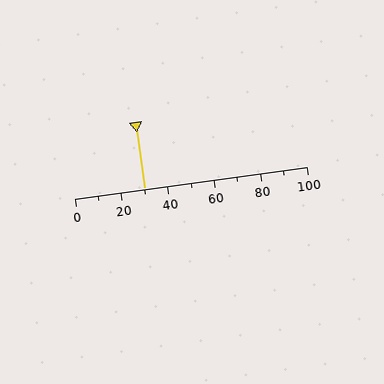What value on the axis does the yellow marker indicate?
The marker indicates approximately 30.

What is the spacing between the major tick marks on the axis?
The major ticks are spaced 20 apart.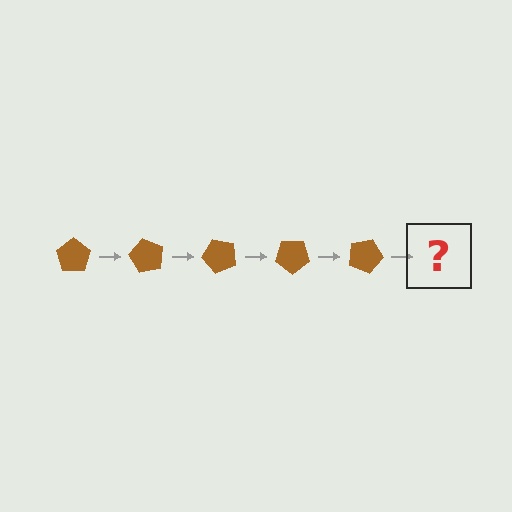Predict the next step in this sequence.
The next step is a brown pentagon rotated 300 degrees.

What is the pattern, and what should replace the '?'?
The pattern is that the pentagon rotates 60 degrees each step. The '?' should be a brown pentagon rotated 300 degrees.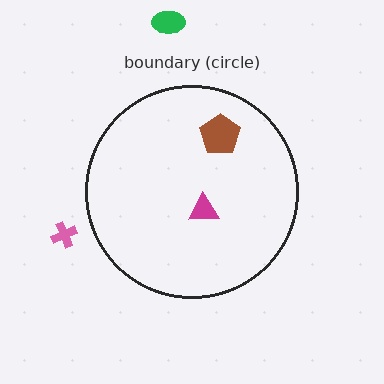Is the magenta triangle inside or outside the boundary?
Inside.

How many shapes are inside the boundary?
2 inside, 2 outside.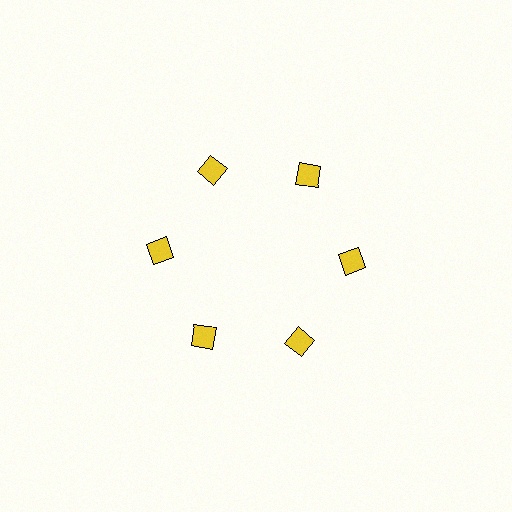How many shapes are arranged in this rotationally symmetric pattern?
There are 6 shapes, arranged in 6 groups of 1.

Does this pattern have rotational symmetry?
Yes, this pattern has 6-fold rotational symmetry. It looks the same after rotating 60 degrees around the center.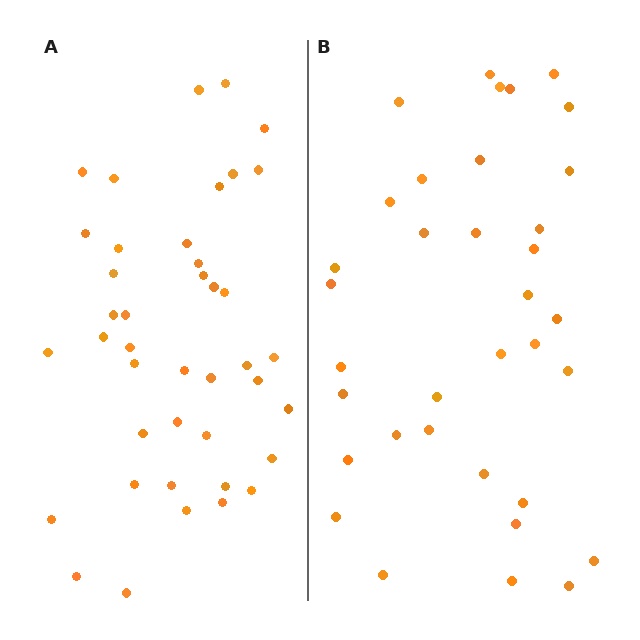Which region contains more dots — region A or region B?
Region A (the left region) has more dots.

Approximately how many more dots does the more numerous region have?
Region A has about 6 more dots than region B.